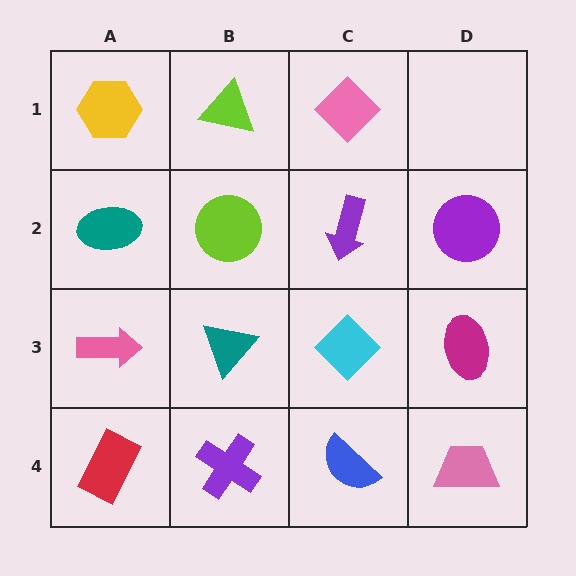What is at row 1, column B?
A lime triangle.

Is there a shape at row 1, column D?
No, that cell is empty.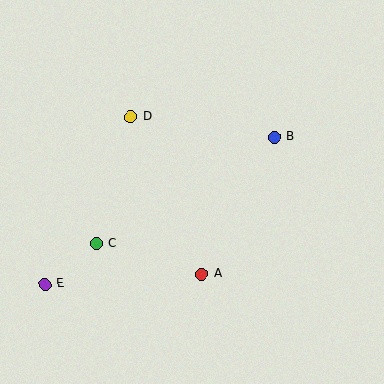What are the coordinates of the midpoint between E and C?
The midpoint between E and C is at (70, 264).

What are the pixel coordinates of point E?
Point E is at (45, 284).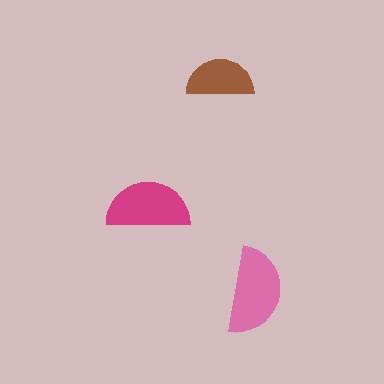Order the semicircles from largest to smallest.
the pink one, the magenta one, the brown one.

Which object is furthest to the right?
The pink semicircle is rightmost.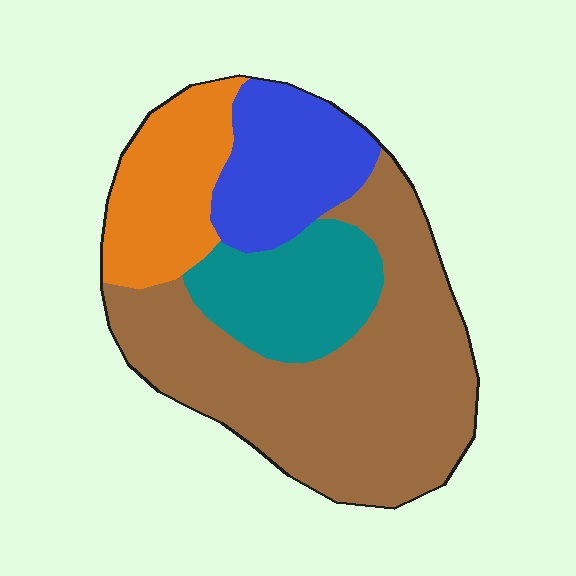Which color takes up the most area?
Brown, at roughly 50%.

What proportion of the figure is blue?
Blue covers roughly 15% of the figure.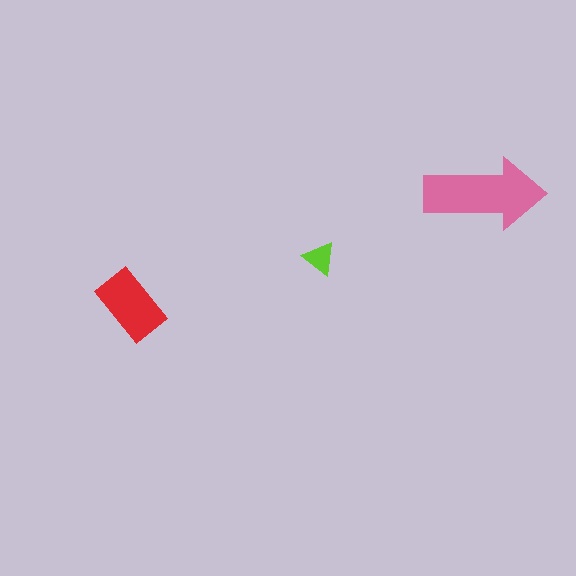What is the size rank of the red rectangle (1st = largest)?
2nd.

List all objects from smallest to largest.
The lime triangle, the red rectangle, the pink arrow.